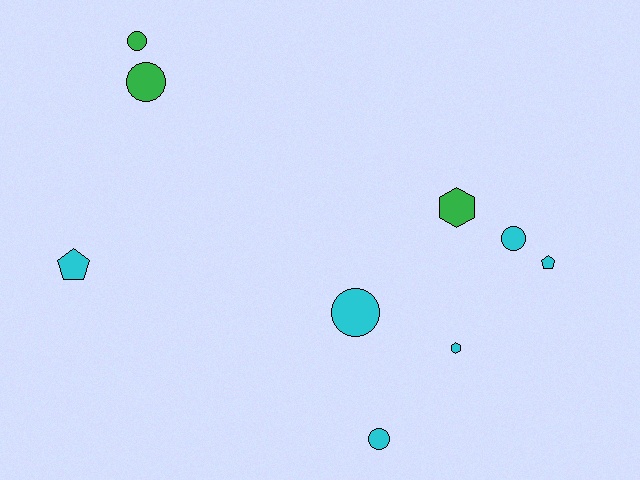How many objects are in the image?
There are 9 objects.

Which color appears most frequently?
Cyan, with 6 objects.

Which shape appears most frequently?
Circle, with 5 objects.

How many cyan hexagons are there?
There is 1 cyan hexagon.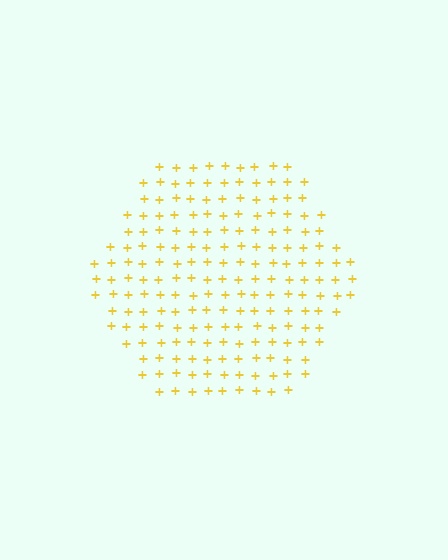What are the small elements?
The small elements are plus signs.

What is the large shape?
The large shape is a hexagon.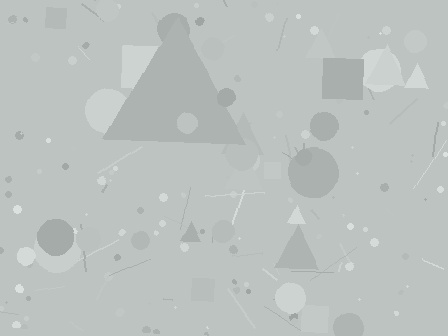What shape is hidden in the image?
A triangle is hidden in the image.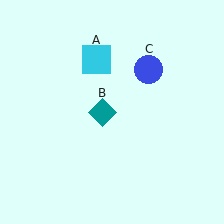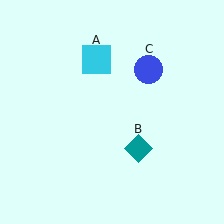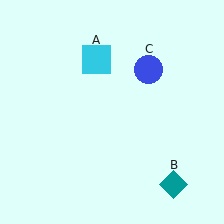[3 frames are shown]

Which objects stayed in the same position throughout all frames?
Cyan square (object A) and blue circle (object C) remained stationary.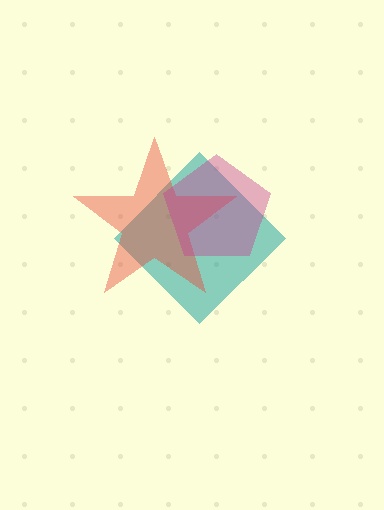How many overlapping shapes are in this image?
There are 3 overlapping shapes in the image.